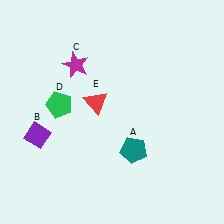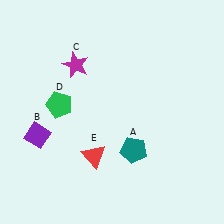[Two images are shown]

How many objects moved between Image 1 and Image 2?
1 object moved between the two images.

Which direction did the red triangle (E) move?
The red triangle (E) moved down.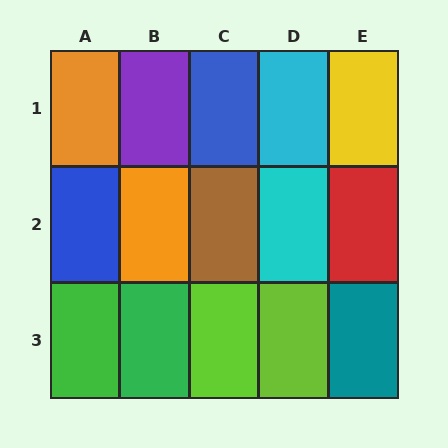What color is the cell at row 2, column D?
Cyan.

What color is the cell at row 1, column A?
Orange.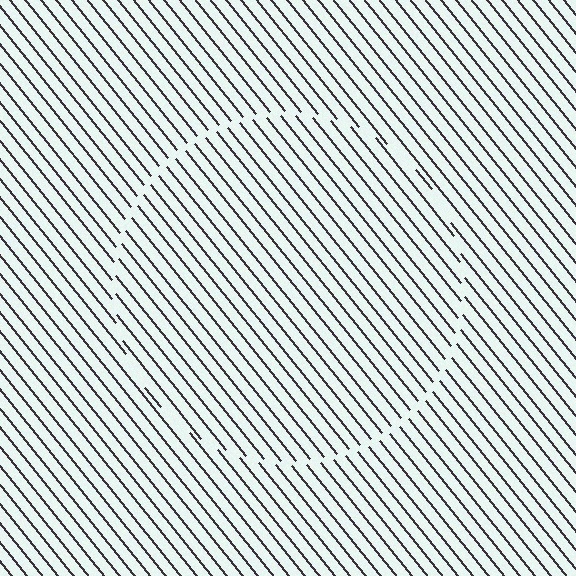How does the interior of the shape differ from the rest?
The interior of the shape contains the same grating, shifted by half a period — the contour is defined by the phase discontinuity where line-ends from the inner and outer gratings abut.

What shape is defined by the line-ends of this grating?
An illusory circle. The interior of the shape contains the same grating, shifted by half a period — the contour is defined by the phase discontinuity where line-ends from the inner and outer gratings abut.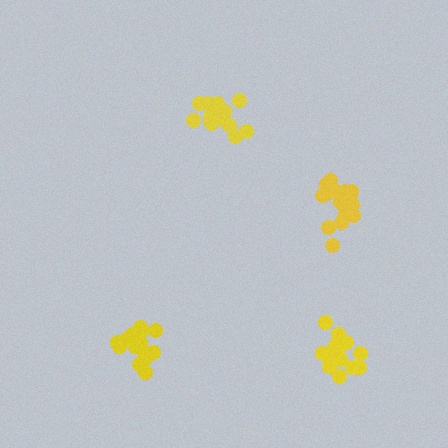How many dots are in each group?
Group 1: 16 dots, Group 2: 18 dots, Group 3: 14 dots, Group 4: 15 dots (63 total).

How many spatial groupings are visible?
There are 4 spatial groupings.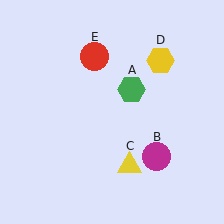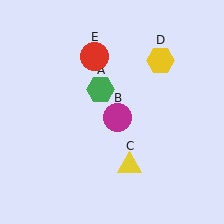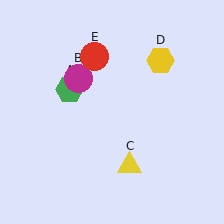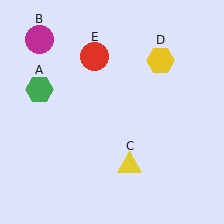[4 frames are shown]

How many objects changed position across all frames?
2 objects changed position: green hexagon (object A), magenta circle (object B).